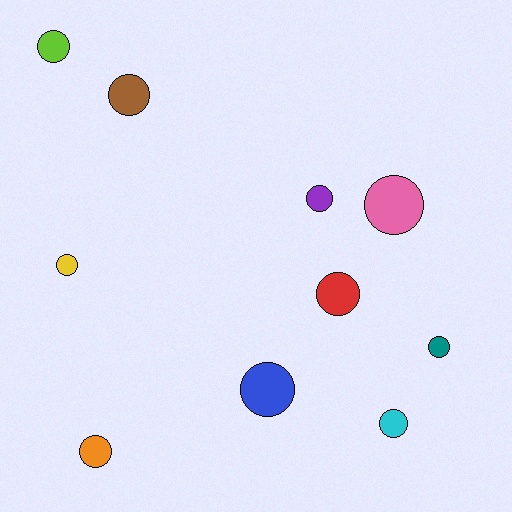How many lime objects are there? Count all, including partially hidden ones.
There is 1 lime object.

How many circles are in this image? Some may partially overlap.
There are 10 circles.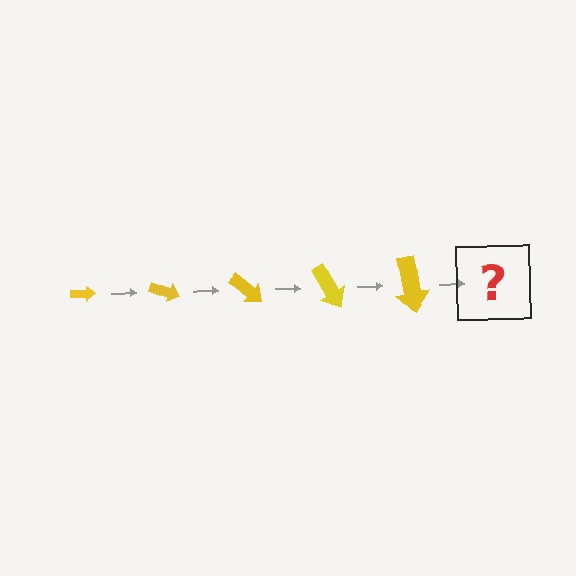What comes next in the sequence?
The next element should be an arrow, larger than the previous one and rotated 100 degrees from the start.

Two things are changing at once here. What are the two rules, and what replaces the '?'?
The two rules are that the arrow grows larger each step and it rotates 20 degrees each step. The '?' should be an arrow, larger than the previous one and rotated 100 degrees from the start.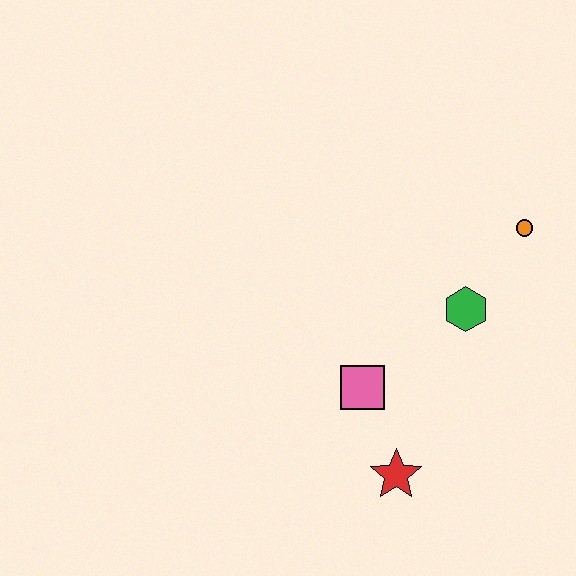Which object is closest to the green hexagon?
The orange circle is closest to the green hexagon.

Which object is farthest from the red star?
The orange circle is farthest from the red star.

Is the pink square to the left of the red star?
Yes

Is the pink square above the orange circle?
No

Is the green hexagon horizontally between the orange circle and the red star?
Yes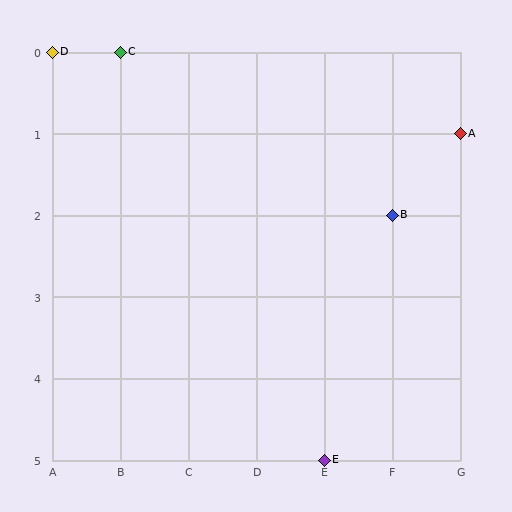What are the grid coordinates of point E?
Point E is at grid coordinates (E, 5).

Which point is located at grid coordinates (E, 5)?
Point E is at (E, 5).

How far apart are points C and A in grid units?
Points C and A are 5 columns and 1 row apart (about 5.1 grid units diagonally).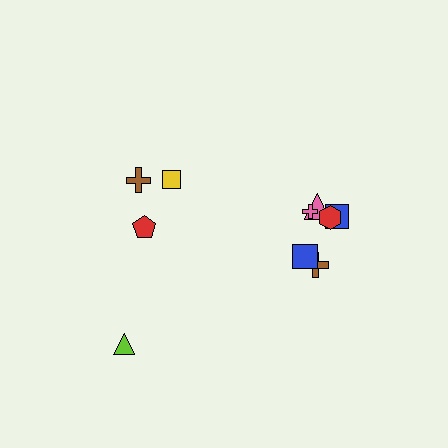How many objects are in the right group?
There are 6 objects.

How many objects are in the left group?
There are 4 objects.